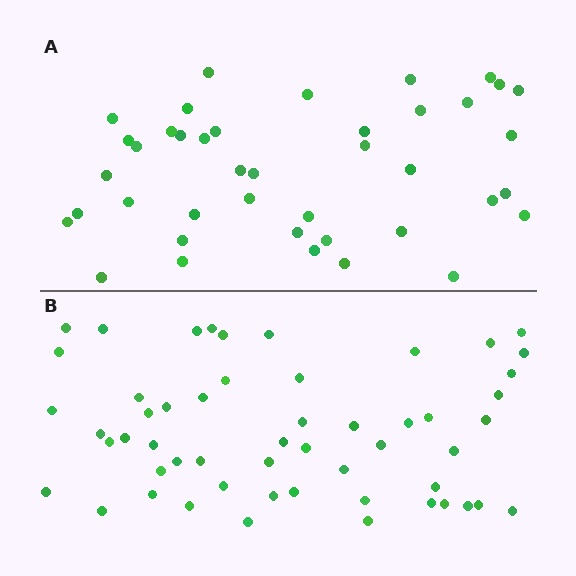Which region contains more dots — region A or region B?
Region B (the bottom region) has more dots.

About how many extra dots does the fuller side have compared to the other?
Region B has approximately 15 more dots than region A.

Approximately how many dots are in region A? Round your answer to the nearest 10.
About 40 dots. (The exact count is 41, which rounds to 40.)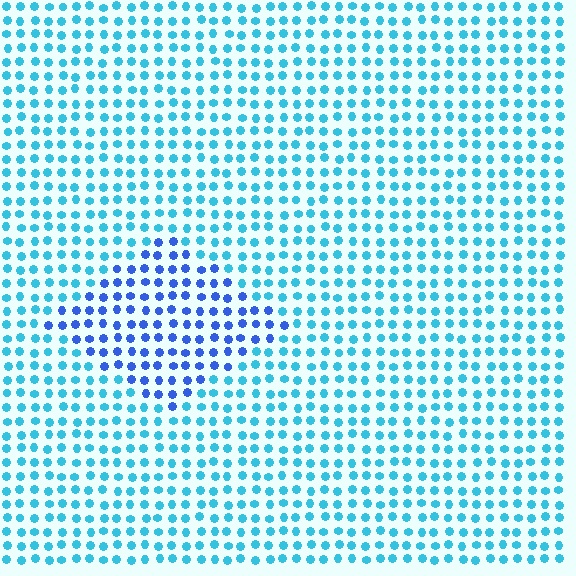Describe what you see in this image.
The image is filled with small cyan elements in a uniform arrangement. A diamond-shaped region is visible where the elements are tinted to a slightly different hue, forming a subtle color boundary.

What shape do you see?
I see a diamond.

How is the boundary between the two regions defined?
The boundary is defined purely by a slight shift in hue (about 35 degrees). Spacing, size, and orientation are identical on both sides.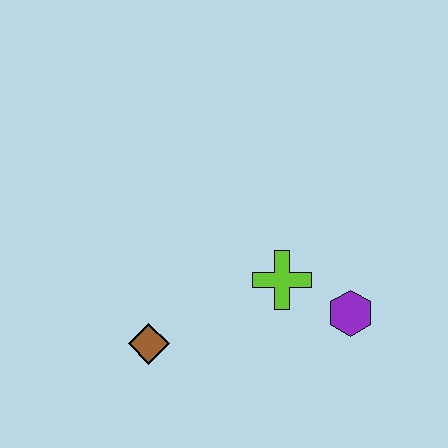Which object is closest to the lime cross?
The purple hexagon is closest to the lime cross.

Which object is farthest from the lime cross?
The brown diamond is farthest from the lime cross.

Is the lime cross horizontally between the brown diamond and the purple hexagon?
Yes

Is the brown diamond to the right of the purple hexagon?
No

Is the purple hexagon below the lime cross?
Yes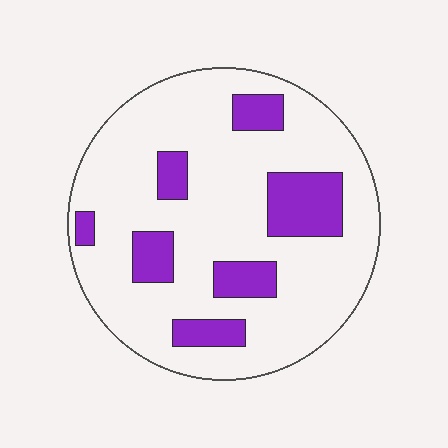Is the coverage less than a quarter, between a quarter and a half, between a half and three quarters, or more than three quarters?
Less than a quarter.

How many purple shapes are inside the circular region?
7.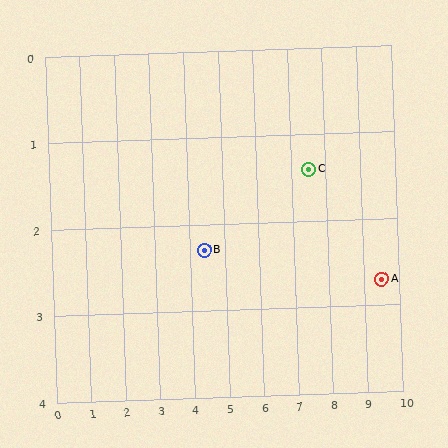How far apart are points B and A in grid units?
Points B and A are about 5.1 grid units apart.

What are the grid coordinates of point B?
Point B is at approximately (4.4, 2.3).